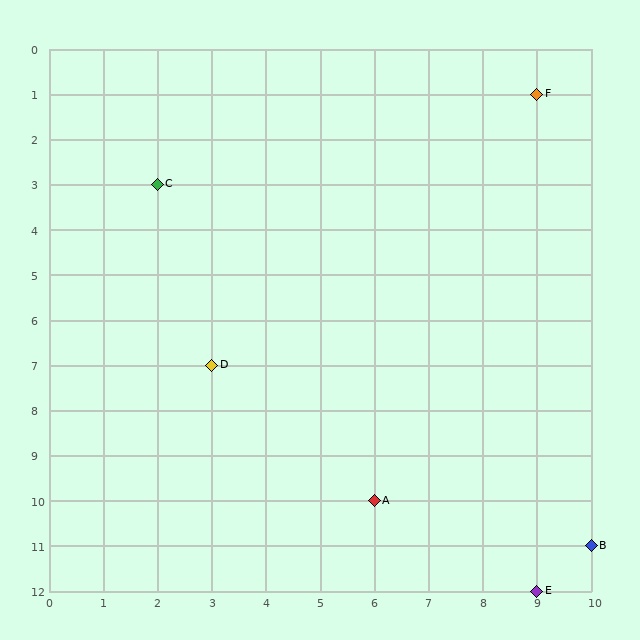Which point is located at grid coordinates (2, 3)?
Point C is at (2, 3).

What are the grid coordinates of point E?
Point E is at grid coordinates (9, 12).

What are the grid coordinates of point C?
Point C is at grid coordinates (2, 3).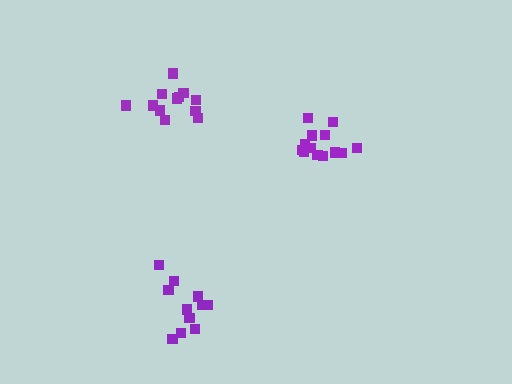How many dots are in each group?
Group 1: 13 dots, Group 2: 13 dots, Group 3: 11 dots (37 total).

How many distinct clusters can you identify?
There are 3 distinct clusters.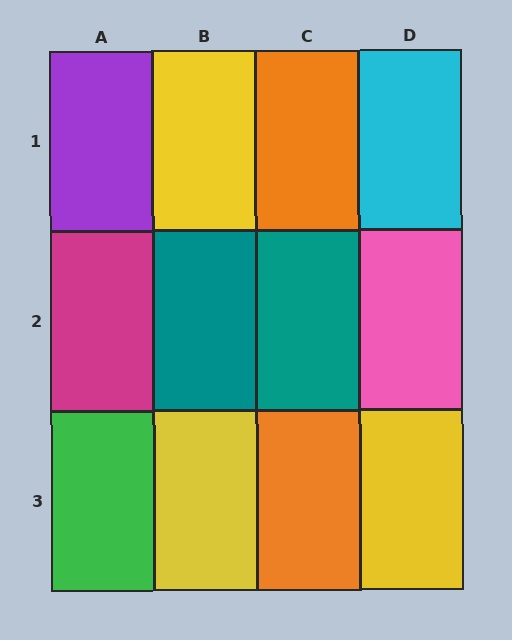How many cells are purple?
1 cell is purple.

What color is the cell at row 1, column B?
Yellow.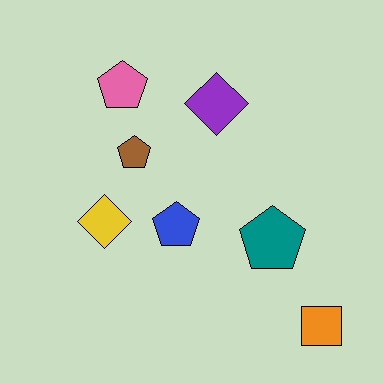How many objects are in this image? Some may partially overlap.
There are 7 objects.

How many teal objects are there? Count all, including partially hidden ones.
There is 1 teal object.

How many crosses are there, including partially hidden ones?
There are no crosses.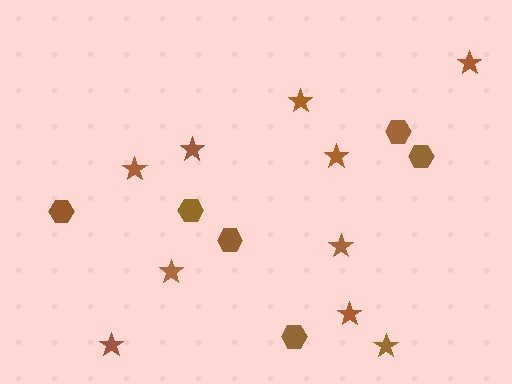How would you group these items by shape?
There are 2 groups: one group of stars (10) and one group of hexagons (6).